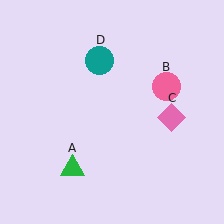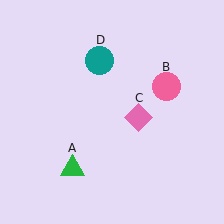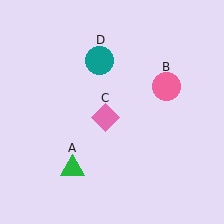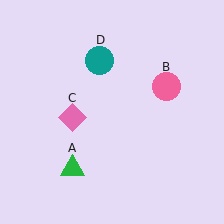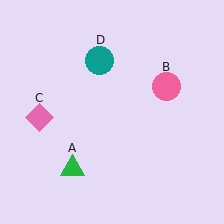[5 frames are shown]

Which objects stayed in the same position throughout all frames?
Green triangle (object A) and pink circle (object B) and teal circle (object D) remained stationary.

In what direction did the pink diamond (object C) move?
The pink diamond (object C) moved left.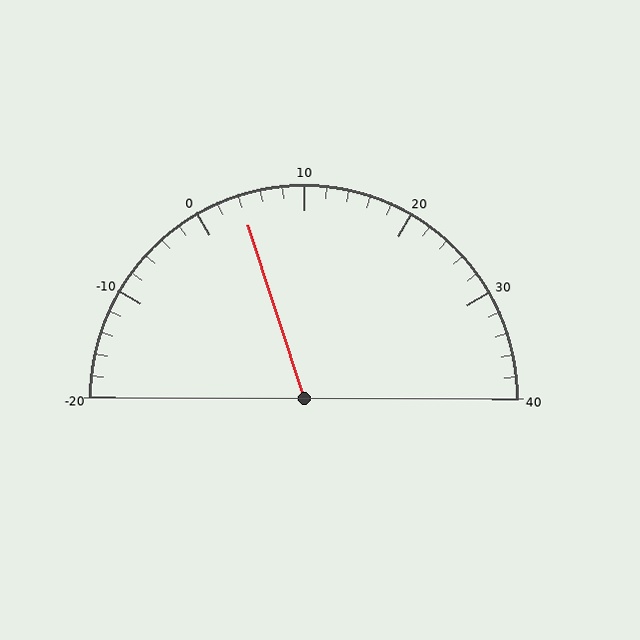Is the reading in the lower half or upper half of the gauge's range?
The reading is in the lower half of the range (-20 to 40).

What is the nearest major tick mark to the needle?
The nearest major tick mark is 0.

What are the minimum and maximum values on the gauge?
The gauge ranges from -20 to 40.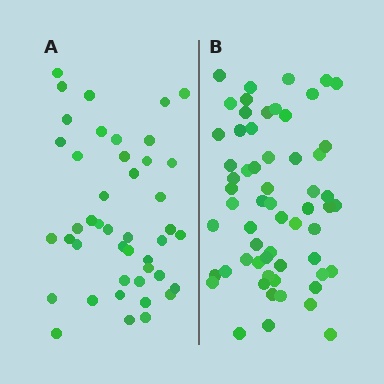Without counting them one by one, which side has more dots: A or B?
Region B (the right region) has more dots.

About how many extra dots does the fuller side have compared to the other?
Region B has approximately 15 more dots than region A.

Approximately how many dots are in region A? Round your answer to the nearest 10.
About 40 dots. (The exact count is 44, which rounds to 40.)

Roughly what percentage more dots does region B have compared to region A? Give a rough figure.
About 35% more.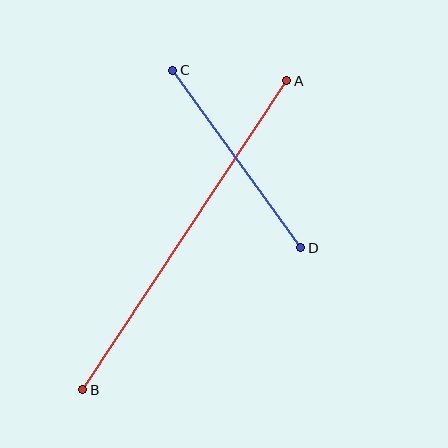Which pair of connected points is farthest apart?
Points A and B are farthest apart.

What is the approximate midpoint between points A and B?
The midpoint is at approximately (185, 235) pixels.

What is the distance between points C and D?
The distance is approximately 219 pixels.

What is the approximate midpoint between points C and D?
The midpoint is at approximately (237, 159) pixels.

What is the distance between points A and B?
The distance is approximately 370 pixels.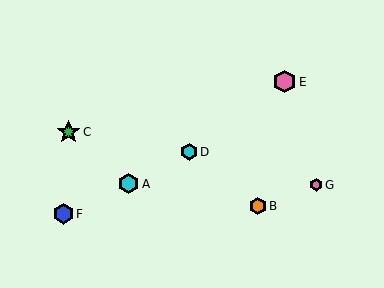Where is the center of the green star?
The center of the green star is at (69, 132).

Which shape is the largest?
The green star (labeled C) is the largest.